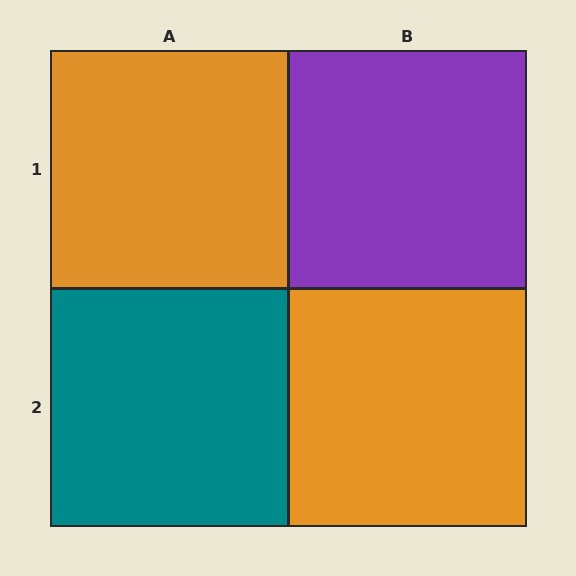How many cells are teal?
1 cell is teal.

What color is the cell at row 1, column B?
Purple.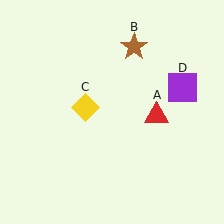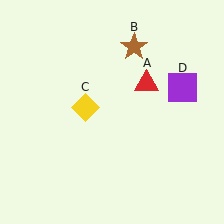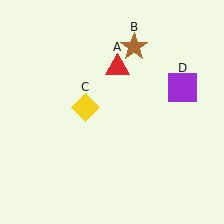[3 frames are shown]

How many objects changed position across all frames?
1 object changed position: red triangle (object A).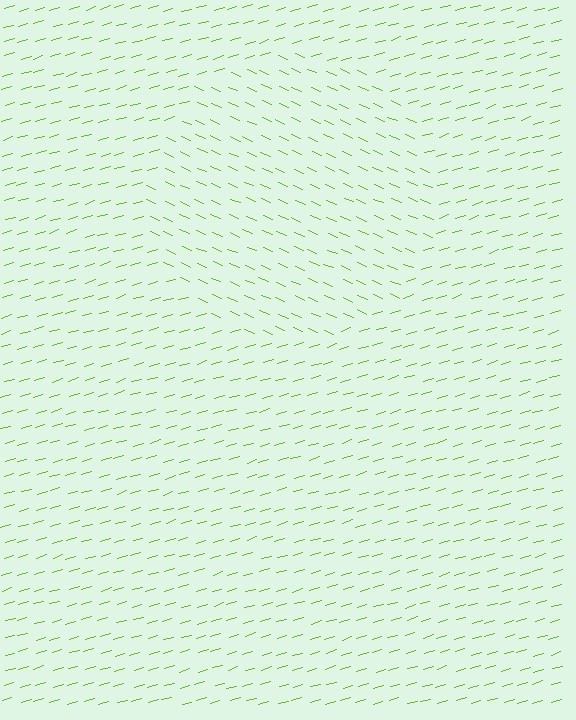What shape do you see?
I see a circle.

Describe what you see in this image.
The image is filled with small lime line segments. A circle region in the image has lines oriented differently from the surrounding lines, creating a visible texture boundary.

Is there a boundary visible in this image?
Yes, there is a texture boundary formed by a change in line orientation.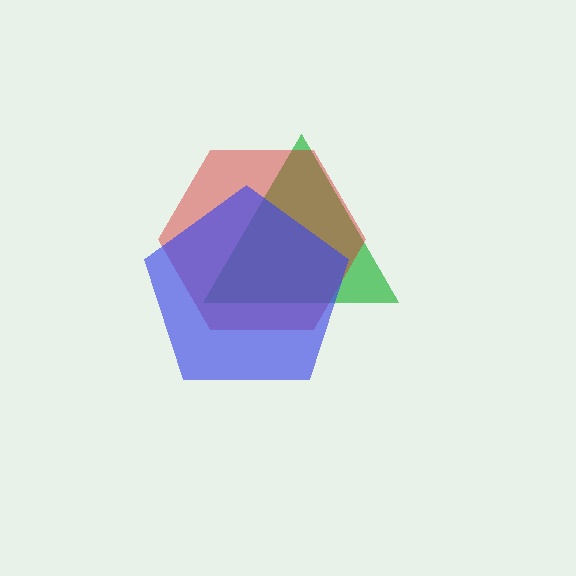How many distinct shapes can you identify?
There are 3 distinct shapes: a green triangle, a red hexagon, a blue pentagon.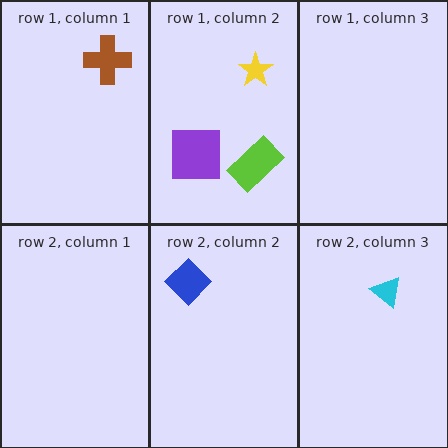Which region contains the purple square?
The row 1, column 2 region.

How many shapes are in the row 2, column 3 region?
1.